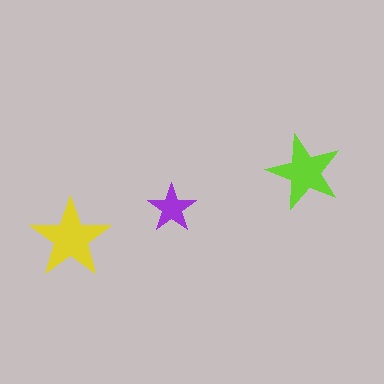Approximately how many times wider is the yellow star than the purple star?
About 1.5 times wider.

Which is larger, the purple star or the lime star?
The lime one.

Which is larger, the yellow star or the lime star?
The yellow one.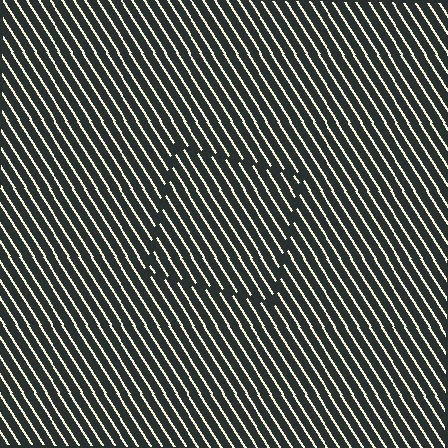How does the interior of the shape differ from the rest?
The interior of the shape contains the same grating, shifted by half a period — the contour is defined by the phase discontinuity where line-ends from the inner and outer gratings abut.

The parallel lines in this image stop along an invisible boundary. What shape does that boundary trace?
An illusory square. The interior of the shape contains the same grating, shifted by half a period — the contour is defined by the phase discontinuity where line-ends from the inner and outer gratings abut.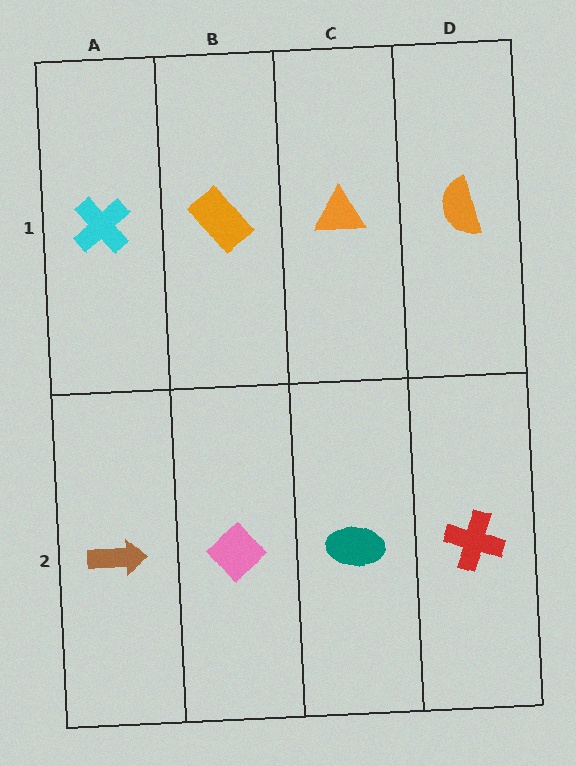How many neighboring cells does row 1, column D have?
2.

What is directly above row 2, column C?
An orange triangle.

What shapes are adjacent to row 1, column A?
A brown arrow (row 2, column A), an orange rectangle (row 1, column B).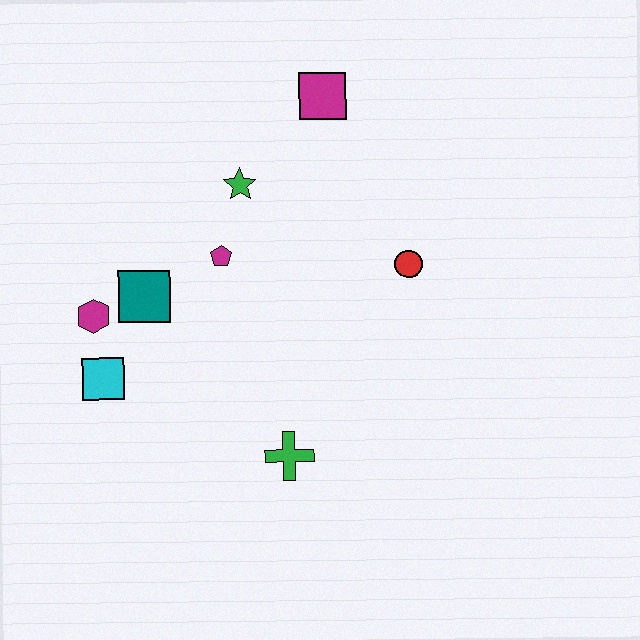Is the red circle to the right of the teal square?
Yes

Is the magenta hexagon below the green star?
Yes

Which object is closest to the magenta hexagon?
The teal square is closest to the magenta hexagon.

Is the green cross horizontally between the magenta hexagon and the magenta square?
Yes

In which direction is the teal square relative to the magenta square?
The teal square is below the magenta square.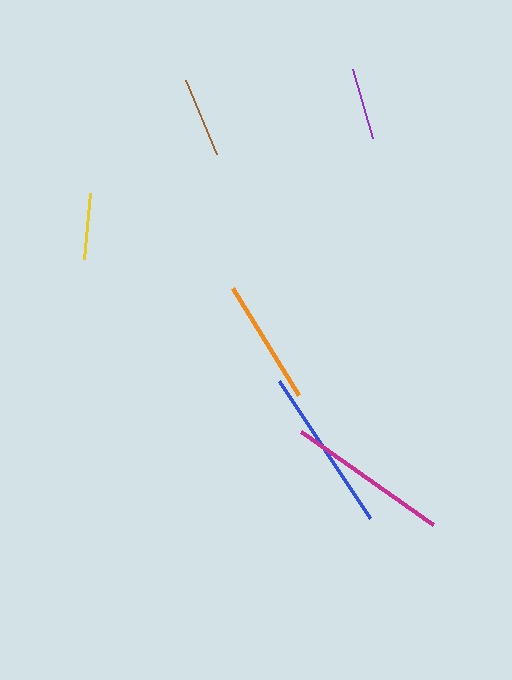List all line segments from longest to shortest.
From longest to shortest: blue, magenta, orange, brown, purple, yellow.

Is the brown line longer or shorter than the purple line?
The brown line is longer than the purple line.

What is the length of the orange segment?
The orange segment is approximately 126 pixels long.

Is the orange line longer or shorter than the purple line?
The orange line is longer than the purple line.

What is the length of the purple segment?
The purple segment is approximately 72 pixels long.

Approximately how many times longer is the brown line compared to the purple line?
The brown line is approximately 1.1 times the length of the purple line.